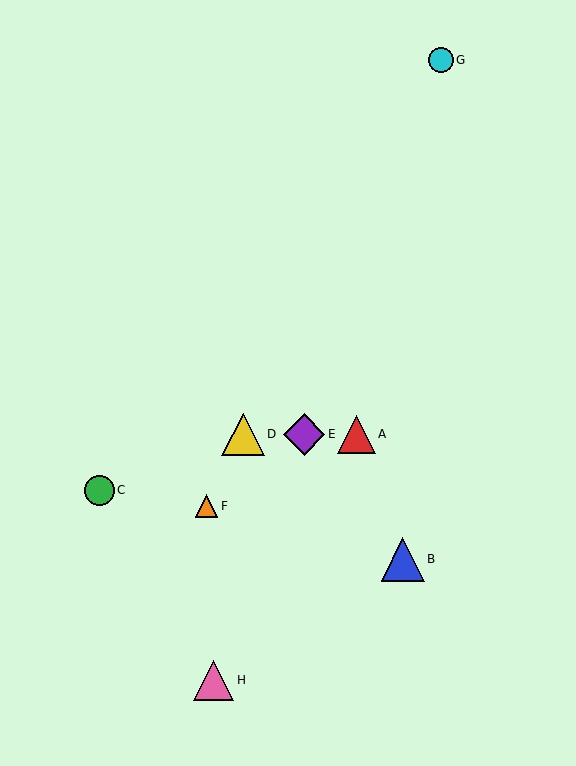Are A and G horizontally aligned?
No, A is at y≈434 and G is at y≈60.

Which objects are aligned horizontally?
Objects A, D, E are aligned horizontally.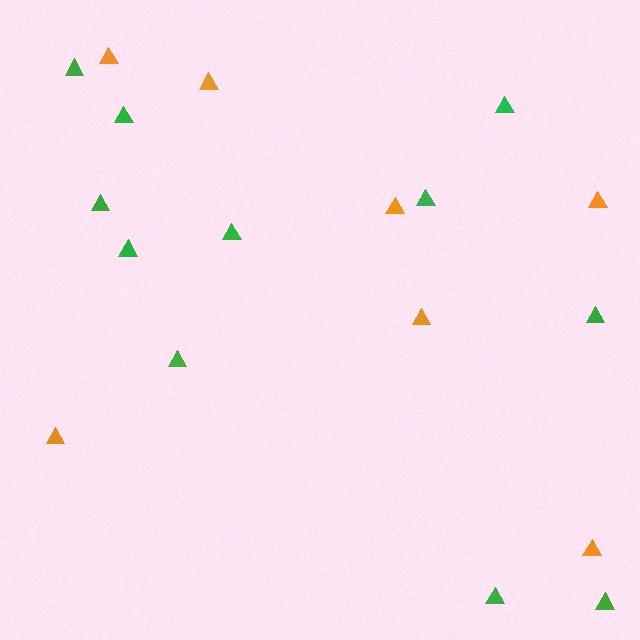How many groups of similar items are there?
There are 2 groups: one group of green triangles (11) and one group of orange triangles (7).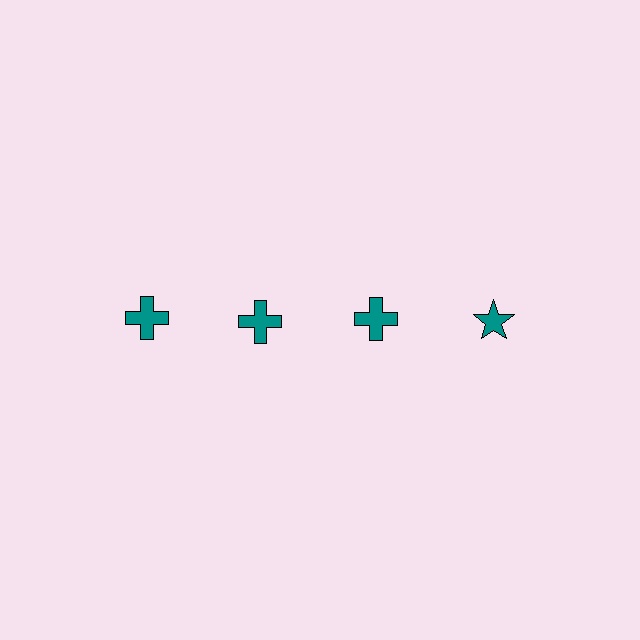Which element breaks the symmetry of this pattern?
The teal star in the top row, second from right column breaks the symmetry. All other shapes are teal crosses.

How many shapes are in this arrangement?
There are 4 shapes arranged in a grid pattern.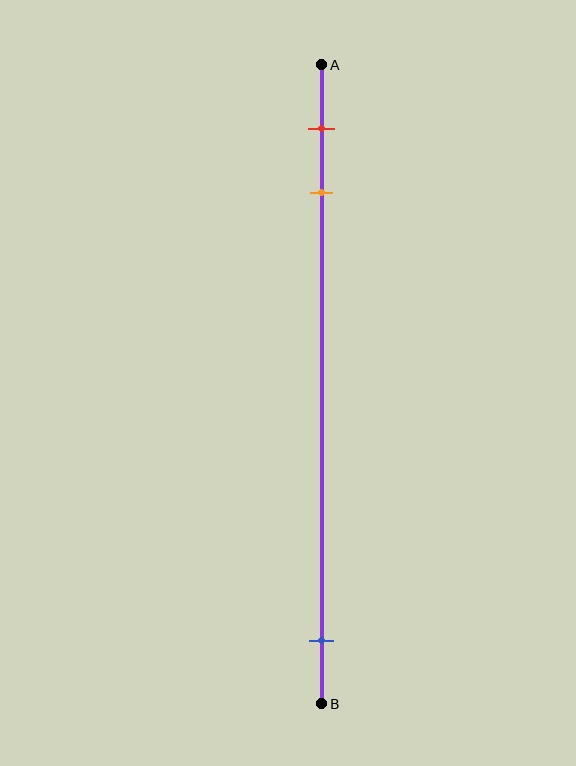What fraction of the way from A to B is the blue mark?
The blue mark is approximately 90% (0.9) of the way from A to B.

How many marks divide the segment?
There are 3 marks dividing the segment.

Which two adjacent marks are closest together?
The red and orange marks are the closest adjacent pair.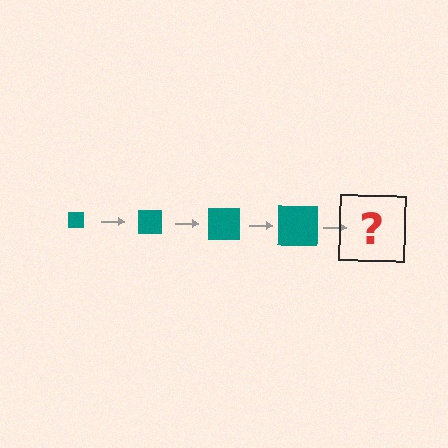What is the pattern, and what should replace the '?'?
The pattern is that the square gets progressively larger each step. The '?' should be a teal square, larger than the previous one.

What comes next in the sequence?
The next element should be a teal square, larger than the previous one.